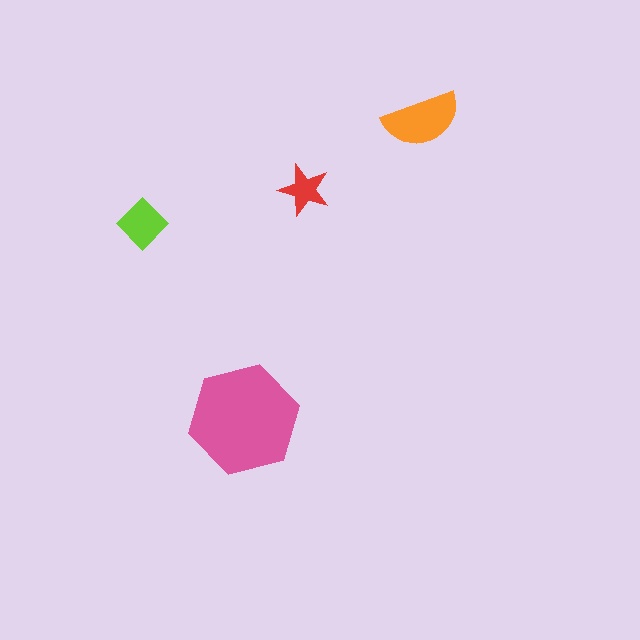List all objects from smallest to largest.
The red star, the lime diamond, the orange semicircle, the pink hexagon.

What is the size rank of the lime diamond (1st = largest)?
3rd.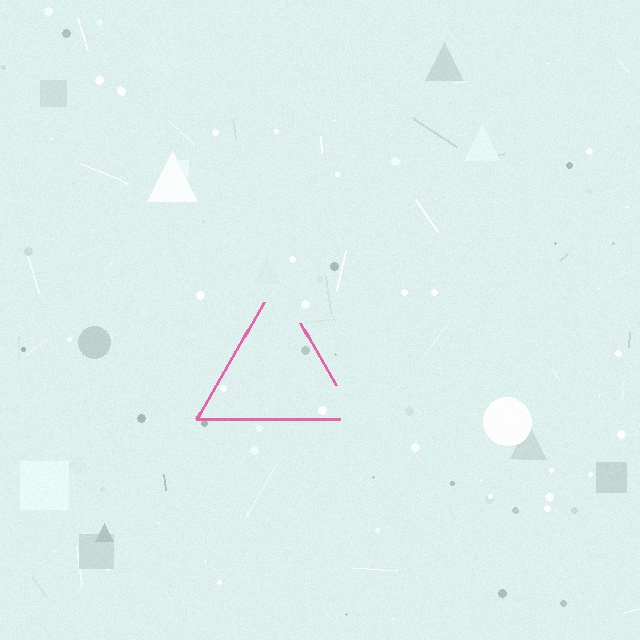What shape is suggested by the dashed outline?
The dashed outline suggests a triangle.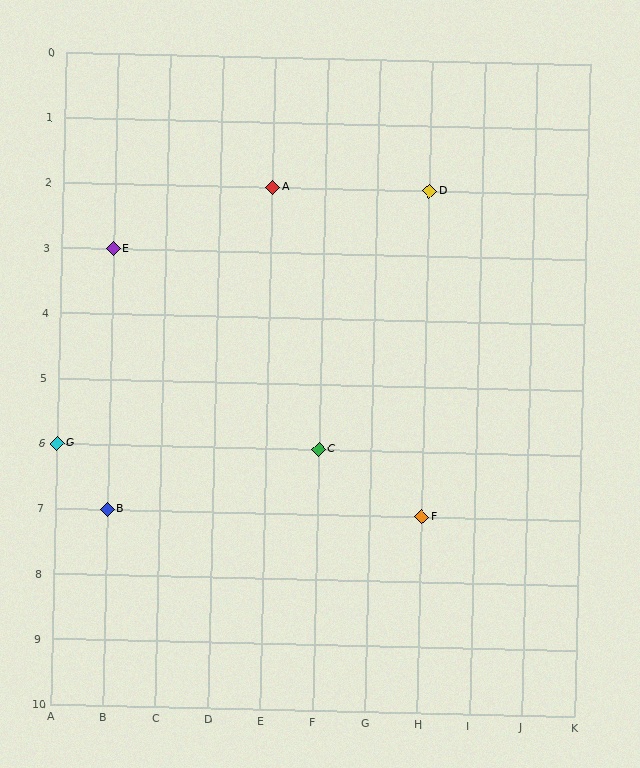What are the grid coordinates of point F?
Point F is at grid coordinates (H, 7).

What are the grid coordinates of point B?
Point B is at grid coordinates (B, 7).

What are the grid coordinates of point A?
Point A is at grid coordinates (E, 2).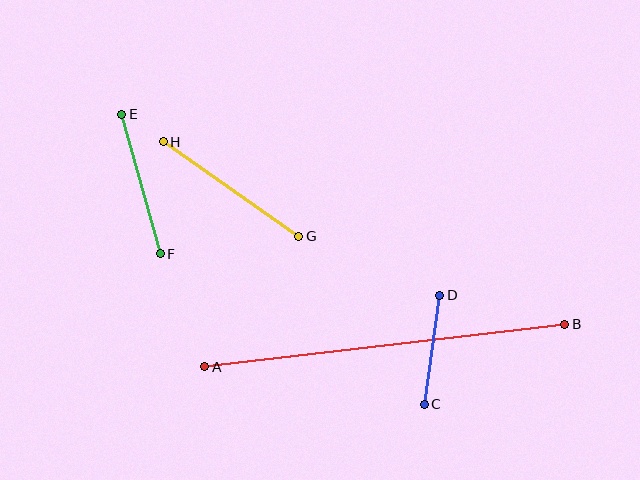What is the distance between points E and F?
The distance is approximately 145 pixels.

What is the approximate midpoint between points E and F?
The midpoint is at approximately (141, 184) pixels.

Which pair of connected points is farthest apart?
Points A and B are farthest apart.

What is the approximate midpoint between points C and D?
The midpoint is at approximately (432, 350) pixels.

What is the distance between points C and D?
The distance is approximately 110 pixels.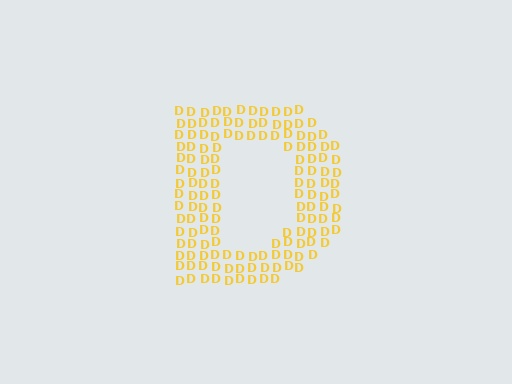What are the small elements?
The small elements are letter D's.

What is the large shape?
The large shape is the letter D.